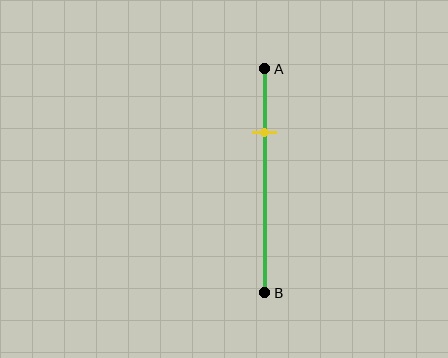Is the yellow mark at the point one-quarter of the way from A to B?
No, the mark is at about 30% from A, not at the 25% one-quarter point.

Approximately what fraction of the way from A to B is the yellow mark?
The yellow mark is approximately 30% of the way from A to B.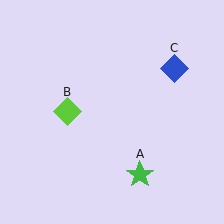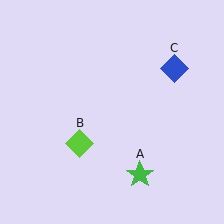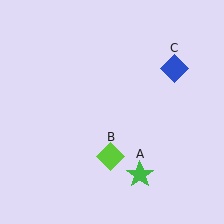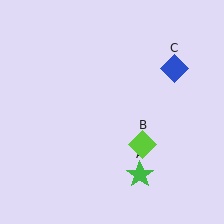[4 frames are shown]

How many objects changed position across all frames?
1 object changed position: lime diamond (object B).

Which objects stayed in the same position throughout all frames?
Green star (object A) and blue diamond (object C) remained stationary.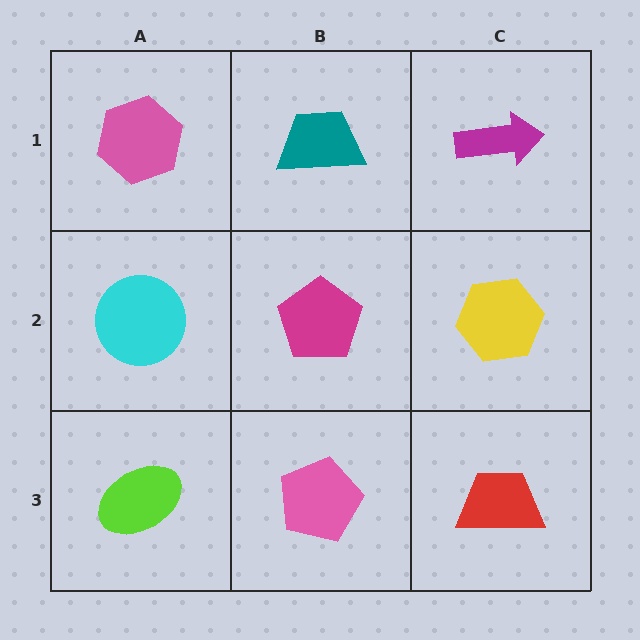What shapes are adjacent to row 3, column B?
A magenta pentagon (row 2, column B), a lime ellipse (row 3, column A), a red trapezoid (row 3, column C).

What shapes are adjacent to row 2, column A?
A pink hexagon (row 1, column A), a lime ellipse (row 3, column A), a magenta pentagon (row 2, column B).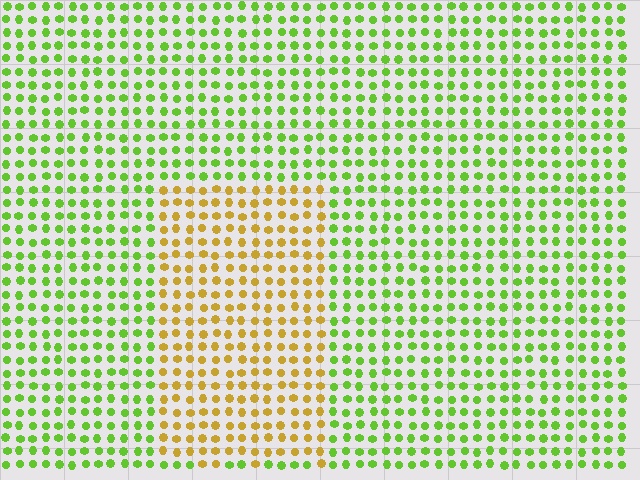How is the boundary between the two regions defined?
The boundary is defined purely by a slight shift in hue (about 53 degrees). Spacing, size, and orientation are identical on both sides.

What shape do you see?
I see a rectangle.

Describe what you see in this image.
The image is filled with small lime elements in a uniform arrangement. A rectangle-shaped region is visible where the elements are tinted to a slightly different hue, forming a subtle color boundary.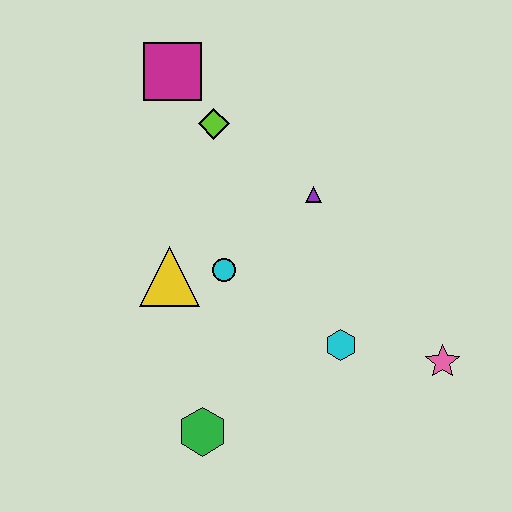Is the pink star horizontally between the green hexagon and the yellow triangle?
No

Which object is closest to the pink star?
The cyan hexagon is closest to the pink star.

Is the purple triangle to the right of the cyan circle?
Yes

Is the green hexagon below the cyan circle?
Yes